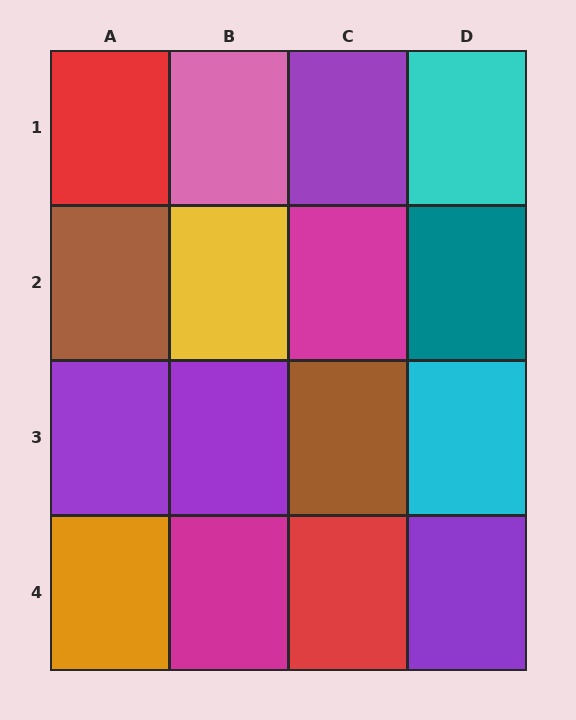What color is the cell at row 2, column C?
Magenta.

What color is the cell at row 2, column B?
Yellow.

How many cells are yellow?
1 cell is yellow.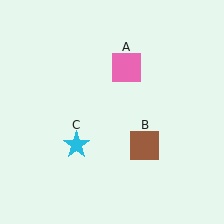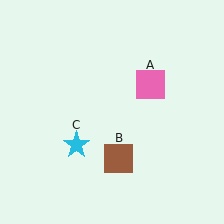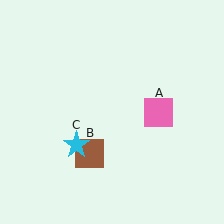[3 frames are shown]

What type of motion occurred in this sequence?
The pink square (object A), brown square (object B) rotated clockwise around the center of the scene.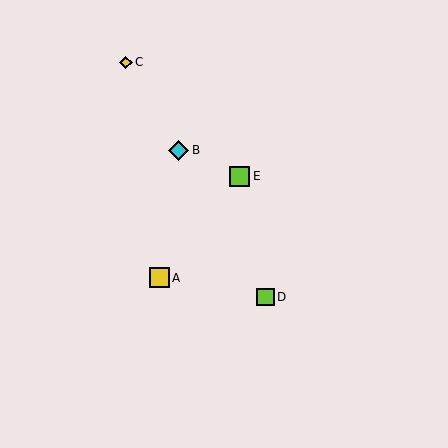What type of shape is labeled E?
Shape E is a lime square.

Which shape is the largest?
The cyan diamond (labeled B) is the largest.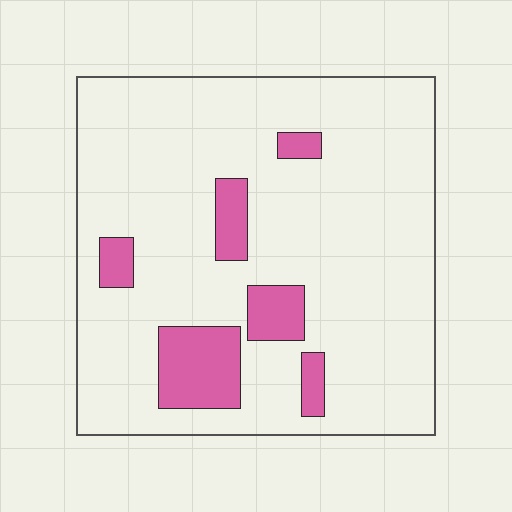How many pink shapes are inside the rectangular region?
6.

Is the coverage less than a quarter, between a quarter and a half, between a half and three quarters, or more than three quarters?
Less than a quarter.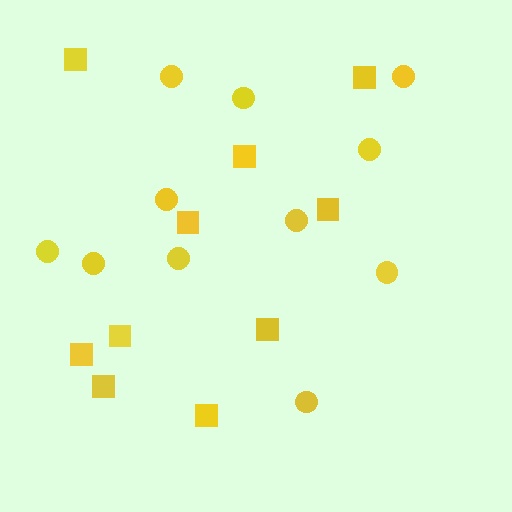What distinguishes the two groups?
There are 2 groups: one group of circles (11) and one group of squares (10).